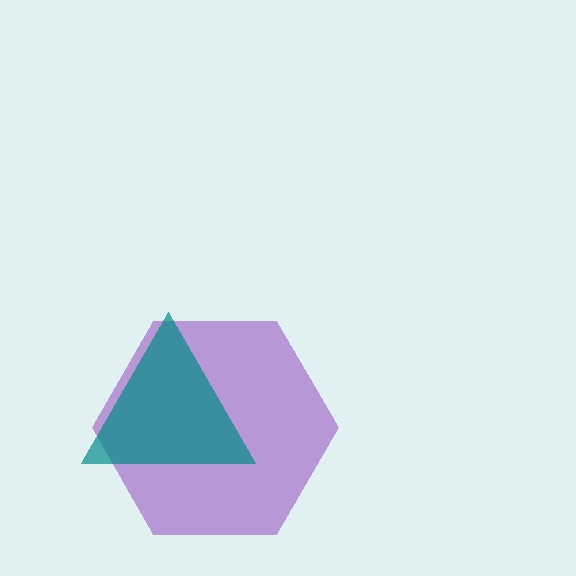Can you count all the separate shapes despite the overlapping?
Yes, there are 2 separate shapes.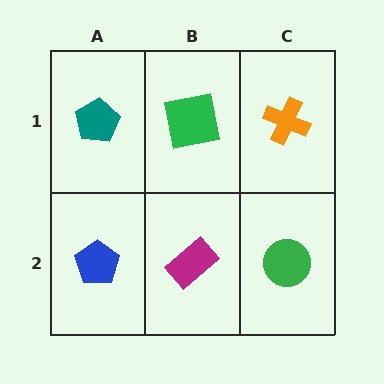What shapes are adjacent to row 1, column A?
A blue pentagon (row 2, column A), a green square (row 1, column B).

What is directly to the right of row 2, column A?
A magenta rectangle.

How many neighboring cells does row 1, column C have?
2.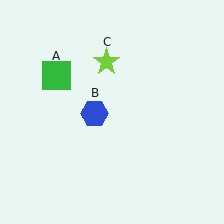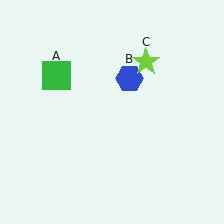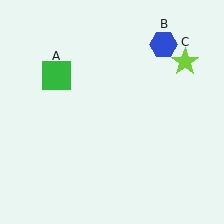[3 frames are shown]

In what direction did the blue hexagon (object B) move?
The blue hexagon (object B) moved up and to the right.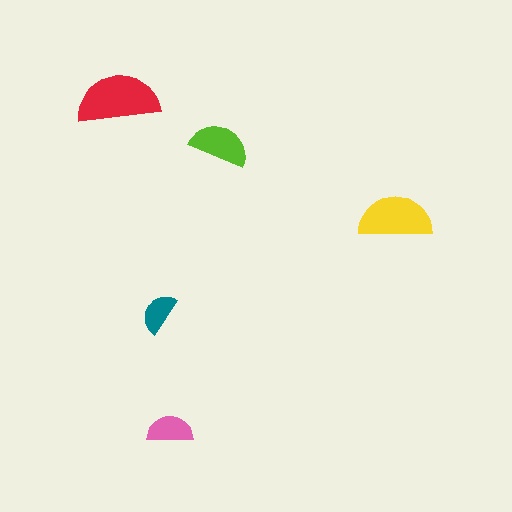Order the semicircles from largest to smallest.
the red one, the yellow one, the lime one, the pink one, the teal one.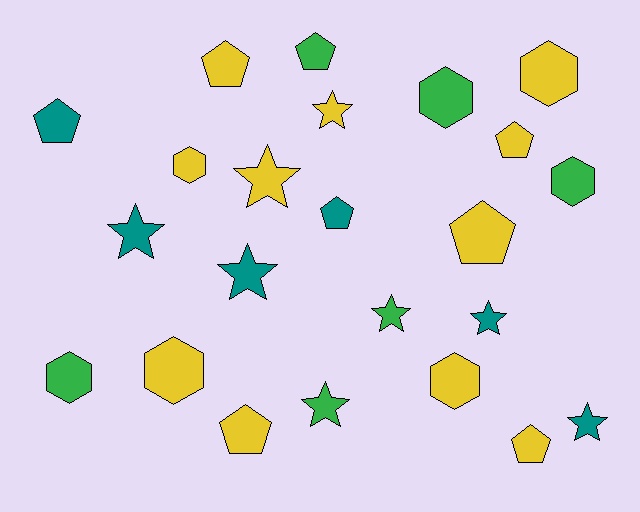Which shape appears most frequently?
Pentagon, with 8 objects.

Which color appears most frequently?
Yellow, with 11 objects.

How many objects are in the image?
There are 23 objects.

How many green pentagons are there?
There is 1 green pentagon.